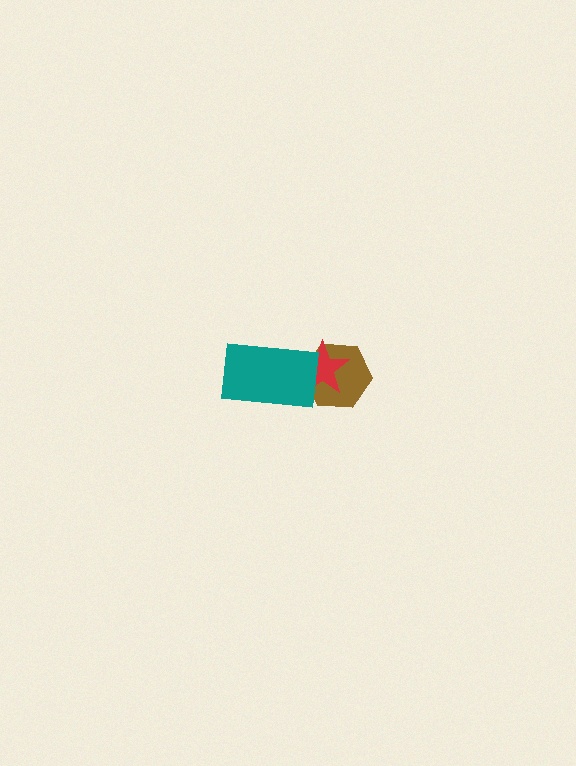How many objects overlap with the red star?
2 objects overlap with the red star.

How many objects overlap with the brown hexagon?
2 objects overlap with the brown hexagon.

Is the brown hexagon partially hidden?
Yes, it is partially covered by another shape.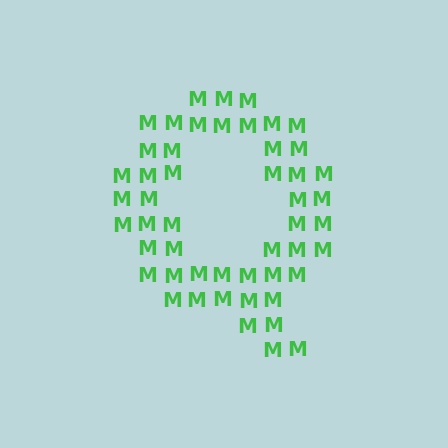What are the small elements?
The small elements are letter M's.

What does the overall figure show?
The overall figure shows the letter Q.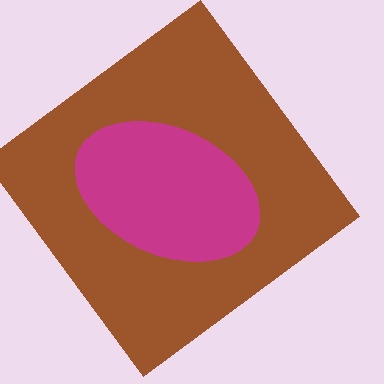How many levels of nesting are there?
2.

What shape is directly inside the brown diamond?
The magenta ellipse.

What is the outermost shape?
The brown diamond.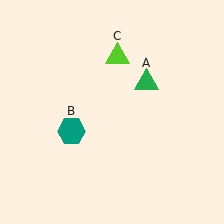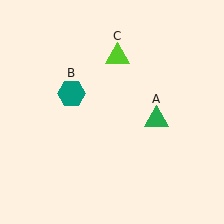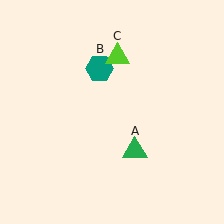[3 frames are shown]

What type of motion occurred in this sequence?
The green triangle (object A), teal hexagon (object B) rotated clockwise around the center of the scene.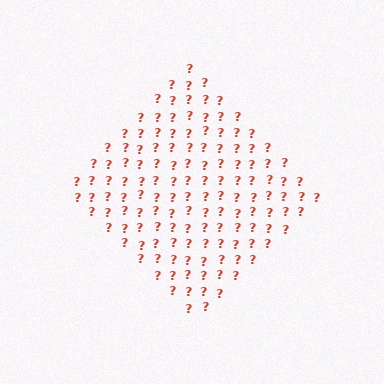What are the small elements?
The small elements are question marks.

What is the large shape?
The large shape is a diamond.